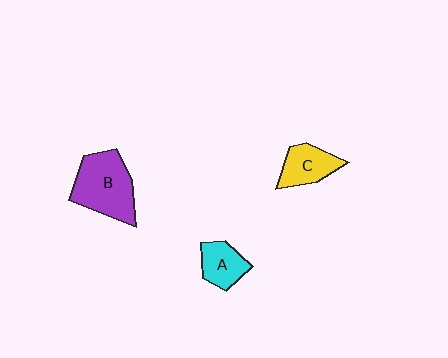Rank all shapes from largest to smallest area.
From largest to smallest: B (purple), C (yellow), A (cyan).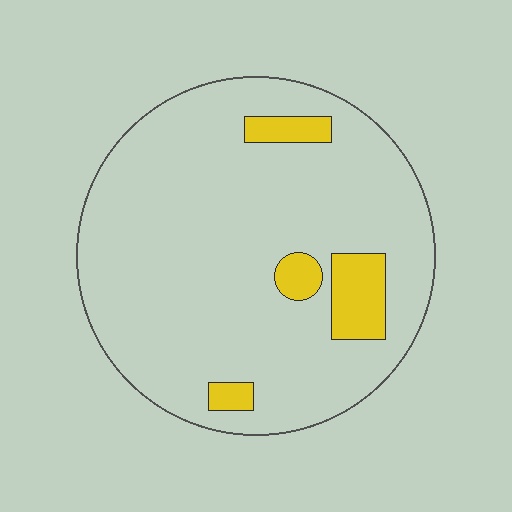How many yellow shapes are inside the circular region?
4.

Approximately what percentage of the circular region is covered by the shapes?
Approximately 10%.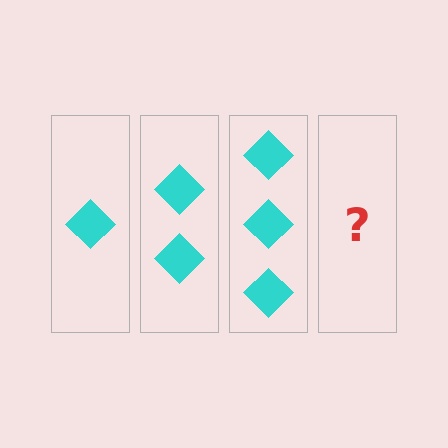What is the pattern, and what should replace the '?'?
The pattern is that each step adds one more diamond. The '?' should be 4 diamonds.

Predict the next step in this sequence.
The next step is 4 diamonds.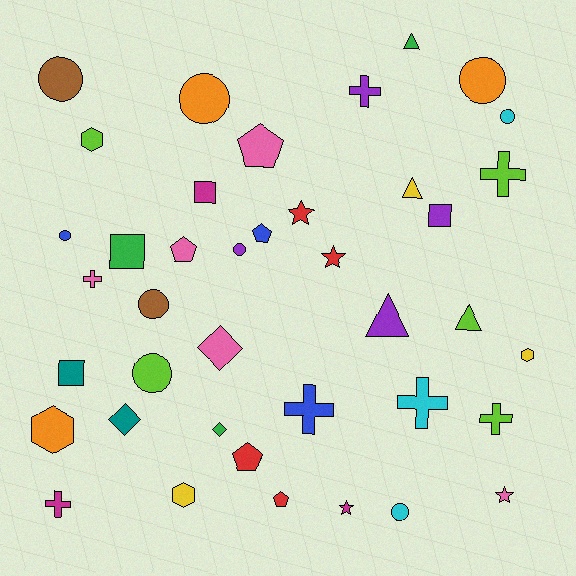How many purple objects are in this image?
There are 4 purple objects.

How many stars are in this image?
There are 4 stars.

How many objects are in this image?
There are 40 objects.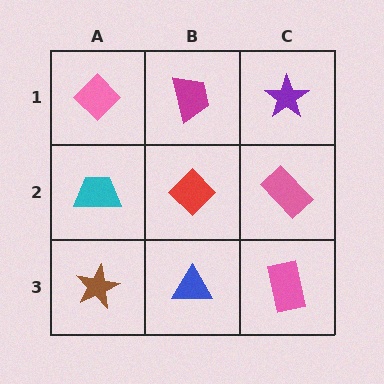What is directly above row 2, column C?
A purple star.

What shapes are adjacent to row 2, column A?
A pink diamond (row 1, column A), a brown star (row 3, column A), a red diamond (row 2, column B).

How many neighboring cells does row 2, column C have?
3.